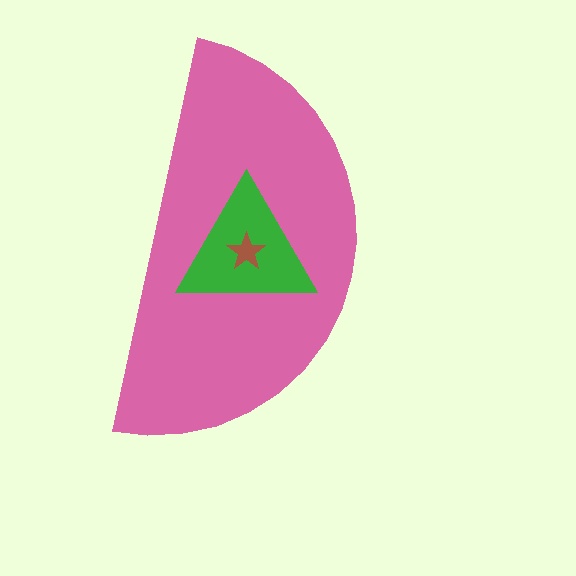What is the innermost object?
The brown star.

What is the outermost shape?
The pink semicircle.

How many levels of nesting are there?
3.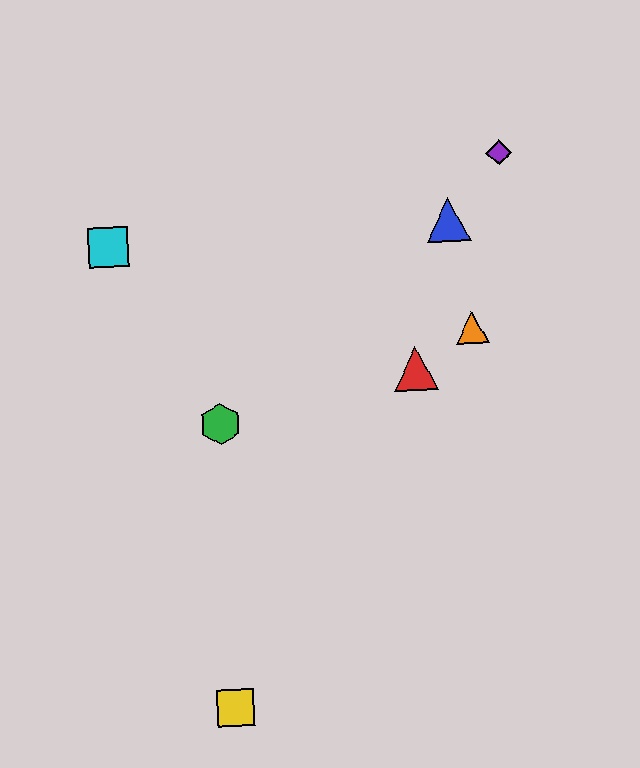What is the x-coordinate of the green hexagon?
The green hexagon is at x≈221.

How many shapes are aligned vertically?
2 shapes (the green hexagon, the yellow square) are aligned vertically.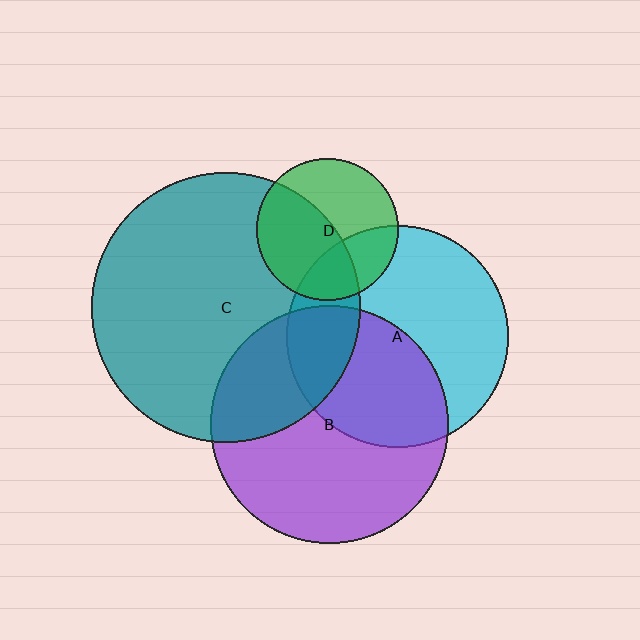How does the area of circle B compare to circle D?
Approximately 2.8 times.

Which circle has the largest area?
Circle C (teal).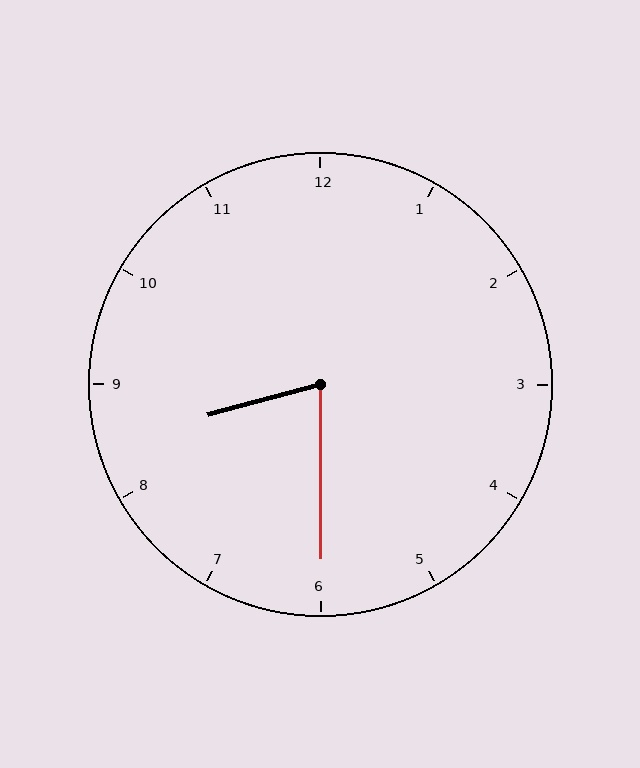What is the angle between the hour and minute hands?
Approximately 75 degrees.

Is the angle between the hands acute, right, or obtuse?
It is acute.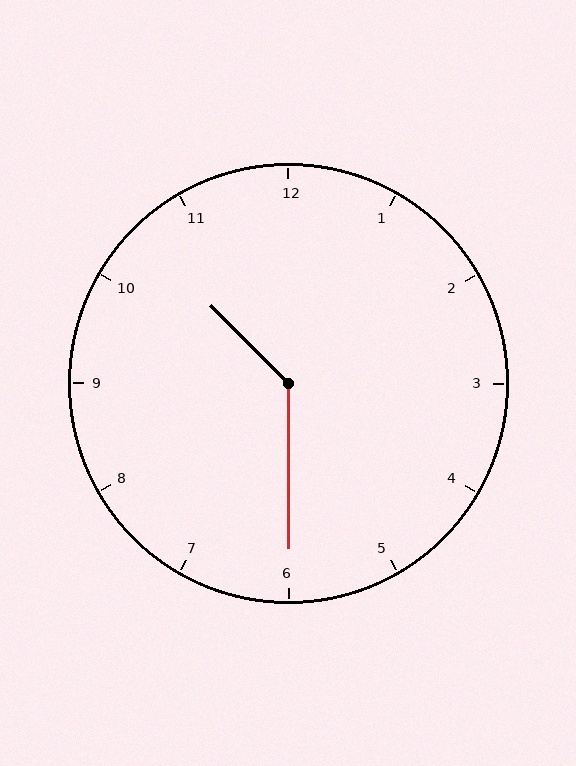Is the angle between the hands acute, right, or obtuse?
It is obtuse.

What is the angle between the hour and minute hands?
Approximately 135 degrees.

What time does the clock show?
10:30.